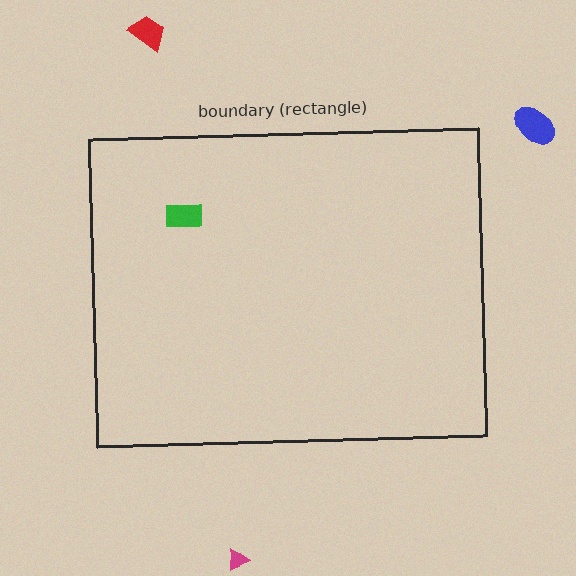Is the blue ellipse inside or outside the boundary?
Outside.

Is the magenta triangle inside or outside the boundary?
Outside.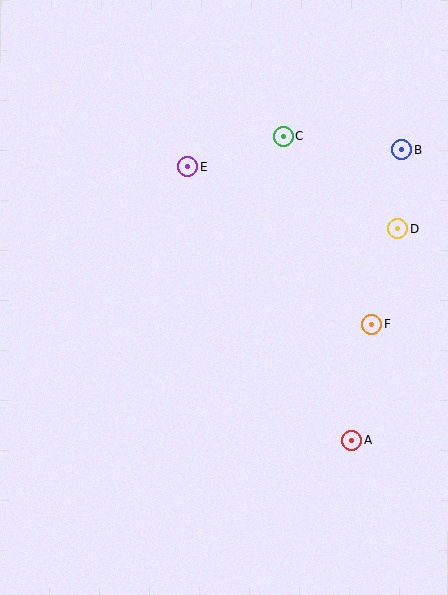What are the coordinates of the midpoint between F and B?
The midpoint between F and B is at (387, 237).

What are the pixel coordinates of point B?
Point B is at (402, 150).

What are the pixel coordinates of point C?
Point C is at (284, 136).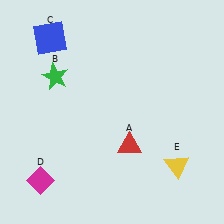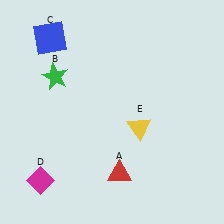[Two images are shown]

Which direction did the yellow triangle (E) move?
The yellow triangle (E) moved up.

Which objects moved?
The objects that moved are: the red triangle (A), the yellow triangle (E).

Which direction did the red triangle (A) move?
The red triangle (A) moved down.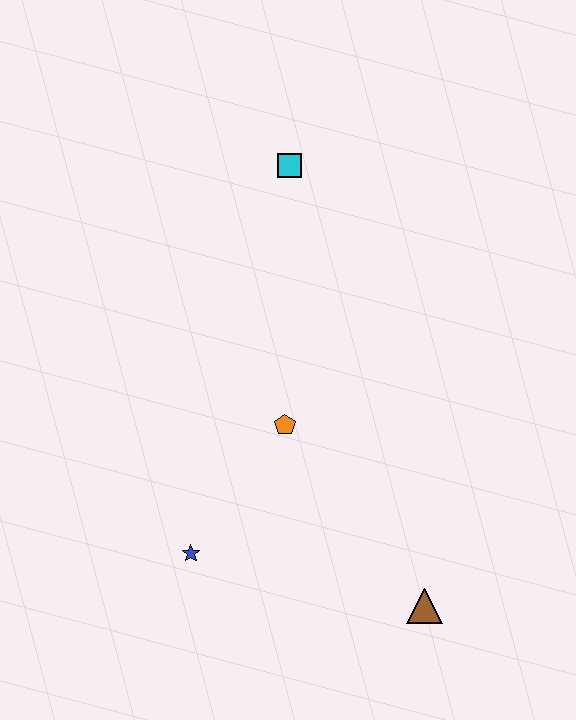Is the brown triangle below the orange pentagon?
Yes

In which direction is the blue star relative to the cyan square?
The blue star is below the cyan square.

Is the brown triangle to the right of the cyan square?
Yes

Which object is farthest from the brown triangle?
The cyan square is farthest from the brown triangle.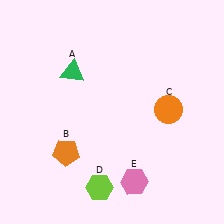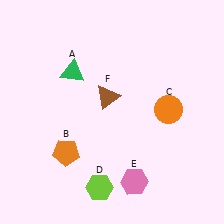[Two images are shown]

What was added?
A brown triangle (F) was added in Image 2.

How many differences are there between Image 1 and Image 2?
There is 1 difference between the two images.